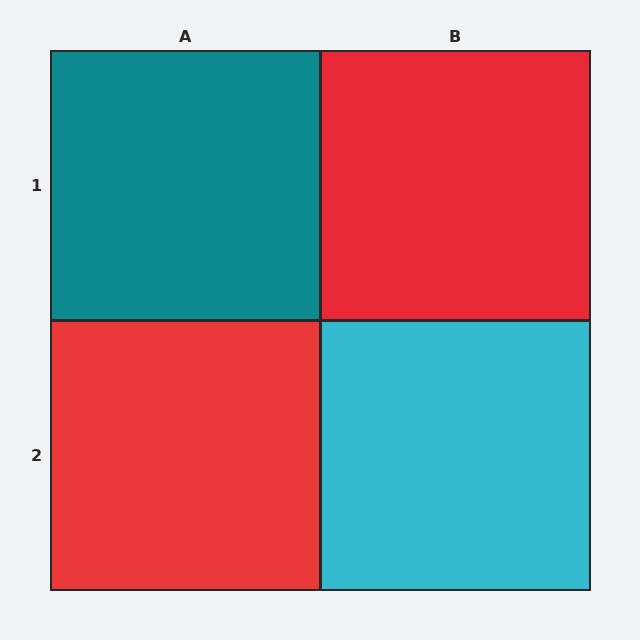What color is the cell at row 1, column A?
Teal.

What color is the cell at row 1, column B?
Red.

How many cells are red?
2 cells are red.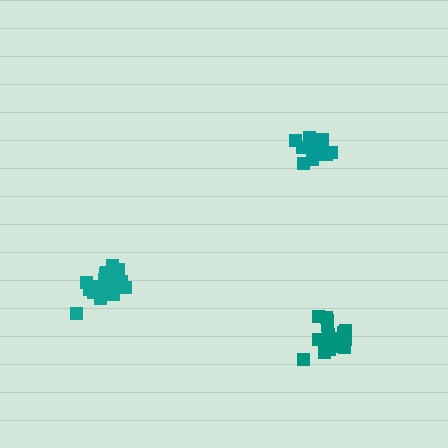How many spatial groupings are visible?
There are 3 spatial groupings.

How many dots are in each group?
Group 1: 15 dots, Group 2: 17 dots, Group 3: 19 dots (51 total).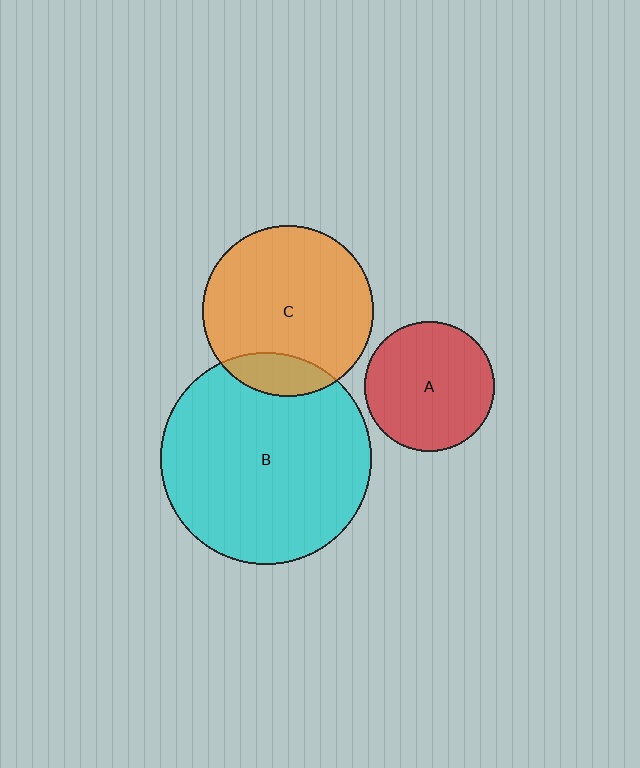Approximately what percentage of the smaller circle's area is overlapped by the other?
Approximately 15%.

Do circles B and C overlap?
Yes.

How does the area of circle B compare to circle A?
Approximately 2.6 times.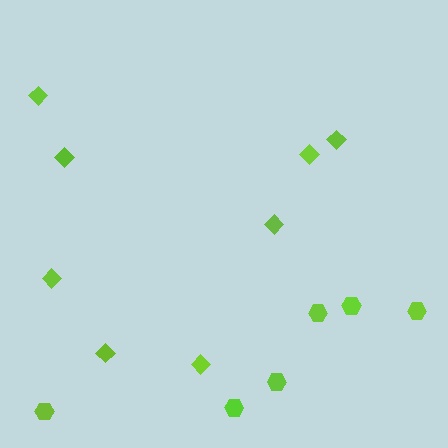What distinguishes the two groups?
There are 2 groups: one group of diamonds (8) and one group of hexagons (6).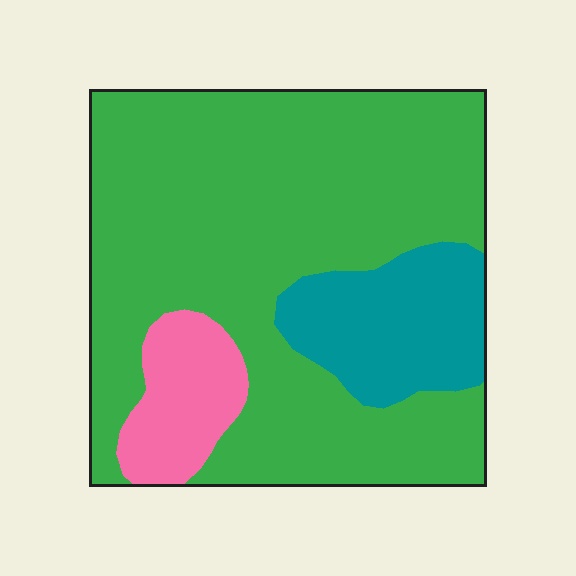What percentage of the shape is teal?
Teal takes up about one sixth (1/6) of the shape.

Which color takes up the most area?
Green, at roughly 75%.